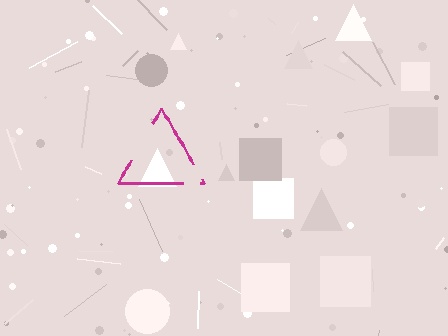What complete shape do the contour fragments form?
The contour fragments form a triangle.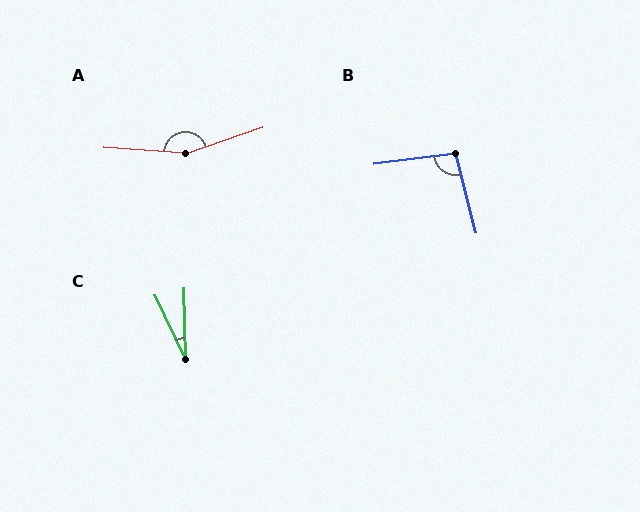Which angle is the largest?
A, at approximately 157 degrees.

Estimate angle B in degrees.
Approximately 97 degrees.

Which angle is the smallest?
C, at approximately 23 degrees.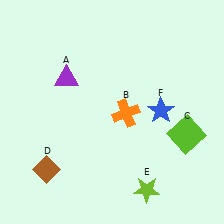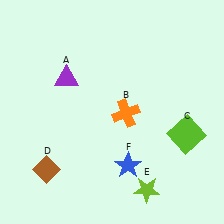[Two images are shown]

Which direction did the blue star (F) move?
The blue star (F) moved down.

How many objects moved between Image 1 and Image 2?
1 object moved between the two images.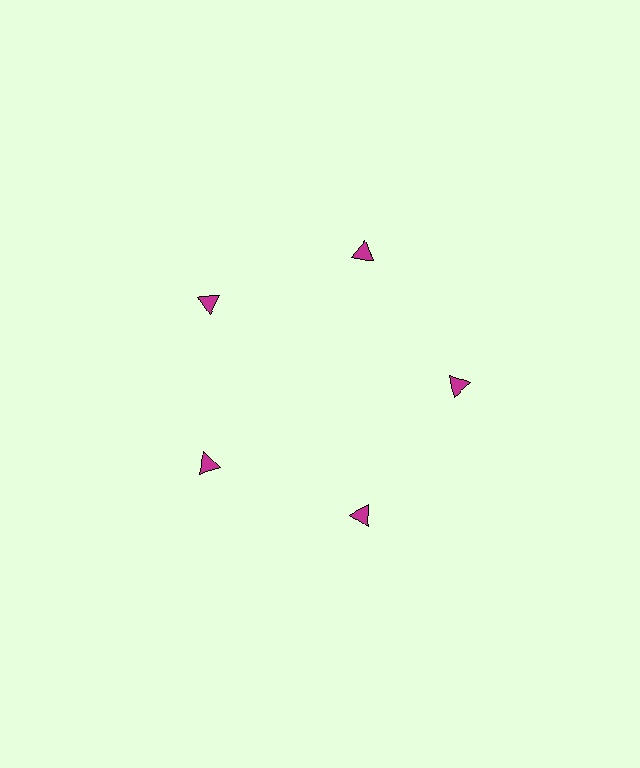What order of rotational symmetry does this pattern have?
This pattern has 5-fold rotational symmetry.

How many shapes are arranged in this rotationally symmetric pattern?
There are 5 shapes, arranged in 5 groups of 1.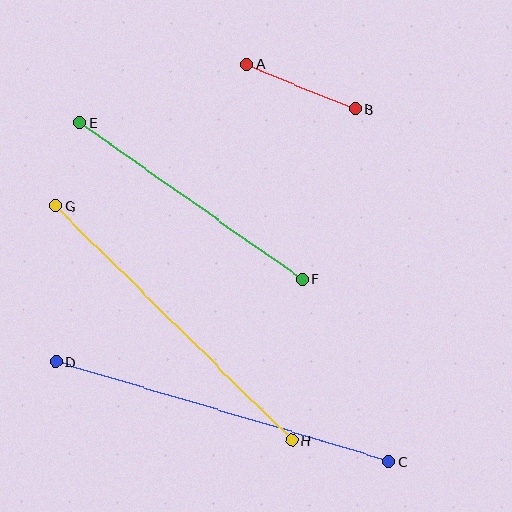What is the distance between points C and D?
The distance is approximately 348 pixels.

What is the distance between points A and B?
The distance is approximately 118 pixels.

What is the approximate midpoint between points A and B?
The midpoint is at approximately (301, 87) pixels.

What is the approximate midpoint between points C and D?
The midpoint is at approximately (222, 412) pixels.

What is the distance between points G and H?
The distance is approximately 332 pixels.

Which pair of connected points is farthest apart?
Points C and D are farthest apart.